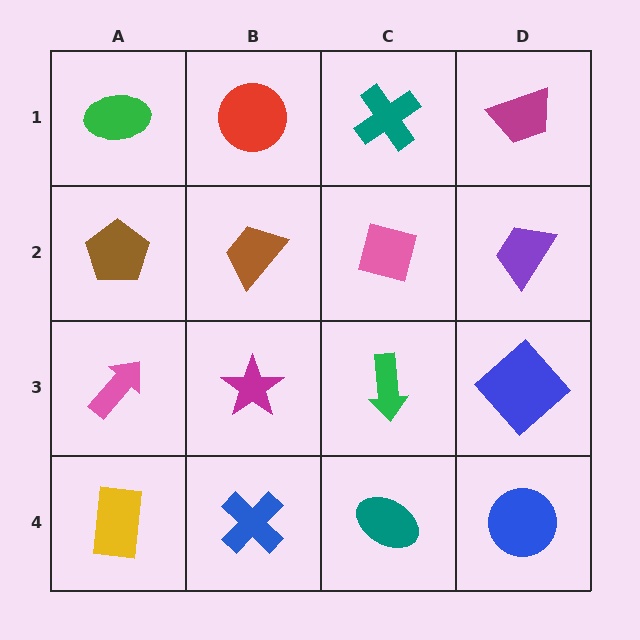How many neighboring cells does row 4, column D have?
2.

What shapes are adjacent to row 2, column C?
A teal cross (row 1, column C), a green arrow (row 3, column C), a brown trapezoid (row 2, column B), a purple trapezoid (row 2, column D).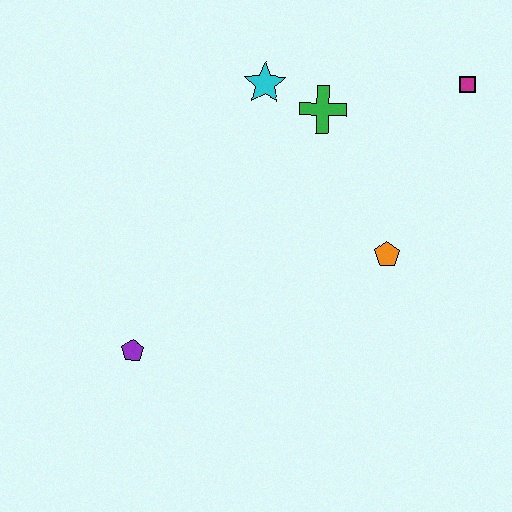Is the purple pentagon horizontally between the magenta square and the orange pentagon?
No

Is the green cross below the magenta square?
Yes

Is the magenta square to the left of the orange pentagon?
No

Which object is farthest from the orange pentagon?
The purple pentagon is farthest from the orange pentagon.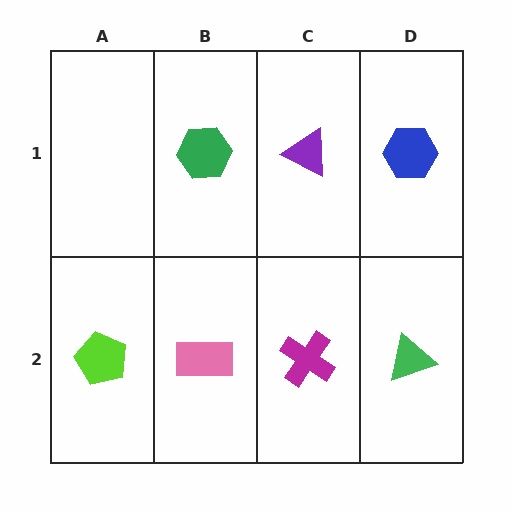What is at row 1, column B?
A green hexagon.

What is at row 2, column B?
A pink rectangle.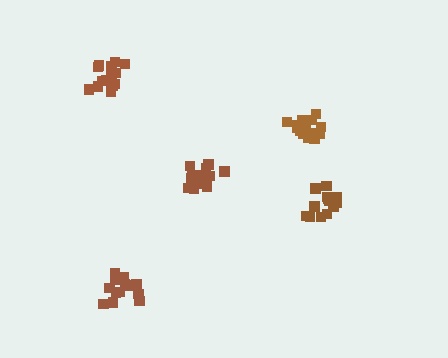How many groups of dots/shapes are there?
There are 5 groups.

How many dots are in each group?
Group 1: 17 dots, Group 2: 15 dots, Group 3: 16 dots, Group 4: 16 dots, Group 5: 17 dots (81 total).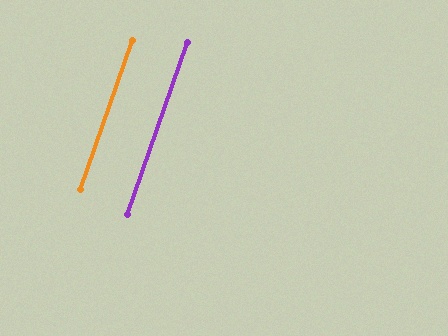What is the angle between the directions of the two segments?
Approximately 0 degrees.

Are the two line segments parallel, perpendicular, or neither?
Parallel — their directions differ by only 0.1°.